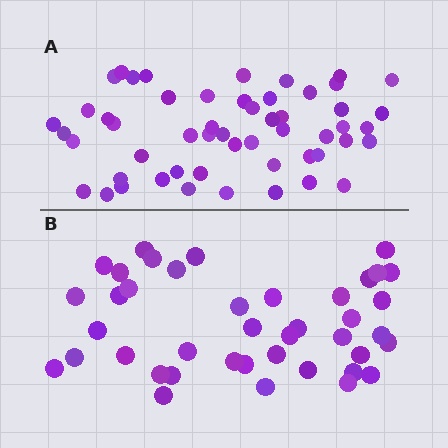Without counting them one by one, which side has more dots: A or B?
Region A (the top region) has more dots.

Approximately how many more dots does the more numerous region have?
Region A has roughly 12 or so more dots than region B.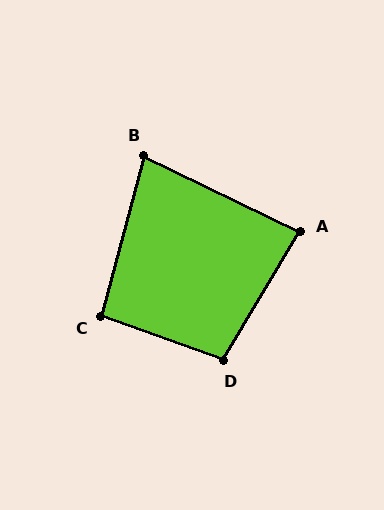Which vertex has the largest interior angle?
D, at approximately 101 degrees.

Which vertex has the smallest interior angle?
B, at approximately 79 degrees.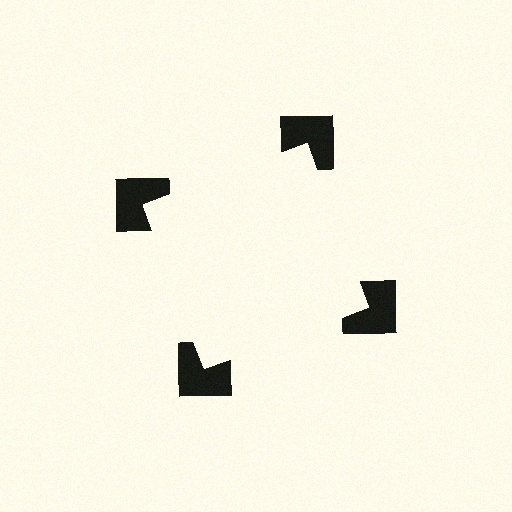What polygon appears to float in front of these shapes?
An illusory square — its edges are inferred from the aligned wedge cuts in the notched squares, not physically drawn.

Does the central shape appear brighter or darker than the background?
It typically appears slightly brighter than the background, even though no actual brightness change is drawn.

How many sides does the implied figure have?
4 sides.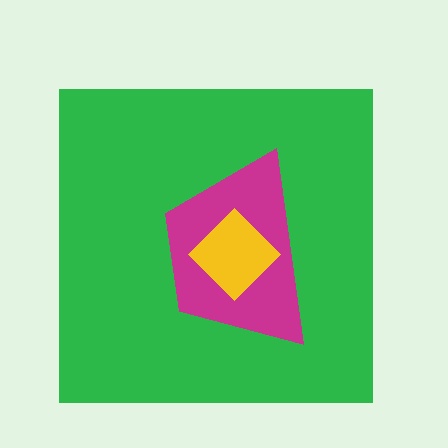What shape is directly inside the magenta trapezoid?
The yellow diamond.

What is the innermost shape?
The yellow diamond.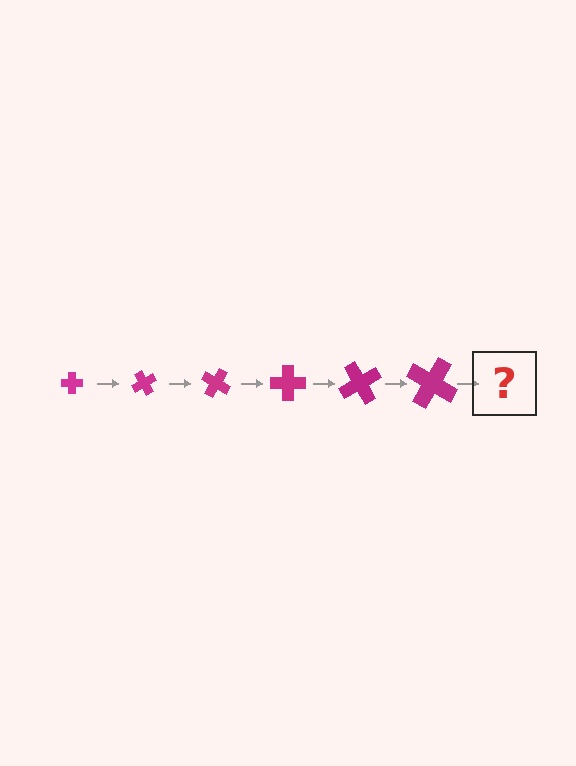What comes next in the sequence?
The next element should be a cross, larger than the previous one and rotated 360 degrees from the start.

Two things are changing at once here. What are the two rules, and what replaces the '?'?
The two rules are that the cross grows larger each step and it rotates 60 degrees each step. The '?' should be a cross, larger than the previous one and rotated 360 degrees from the start.